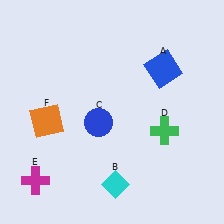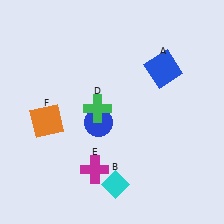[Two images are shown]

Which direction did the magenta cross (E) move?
The magenta cross (E) moved right.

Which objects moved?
The objects that moved are: the green cross (D), the magenta cross (E).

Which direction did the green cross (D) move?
The green cross (D) moved left.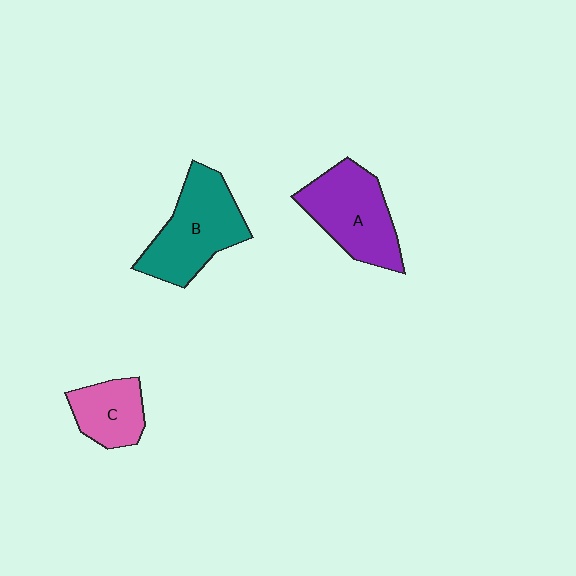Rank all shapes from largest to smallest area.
From largest to smallest: B (teal), A (purple), C (pink).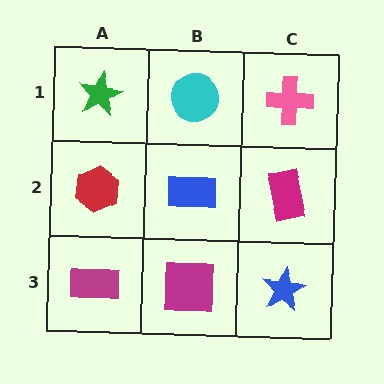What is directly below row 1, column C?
A magenta rectangle.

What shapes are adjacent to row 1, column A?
A red hexagon (row 2, column A), a cyan circle (row 1, column B).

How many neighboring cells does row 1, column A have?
2.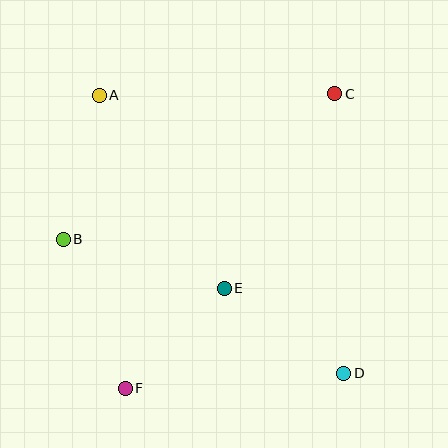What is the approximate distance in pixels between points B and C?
The distance between B and C is approximately 308 pixels.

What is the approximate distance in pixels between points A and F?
The distance between A and F is approximately 294 pixels.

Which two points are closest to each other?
Points E and F are closest to each other.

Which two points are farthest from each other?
Points A and D are farthest from each other.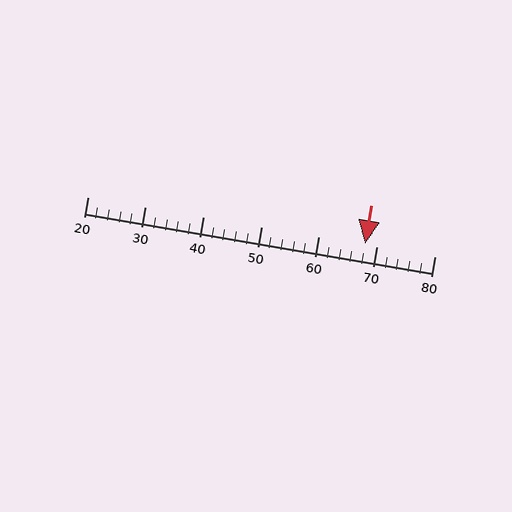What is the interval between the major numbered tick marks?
The major tick marks are spaced 10 units apart.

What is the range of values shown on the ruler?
The ruler shows values from 20 to 80.